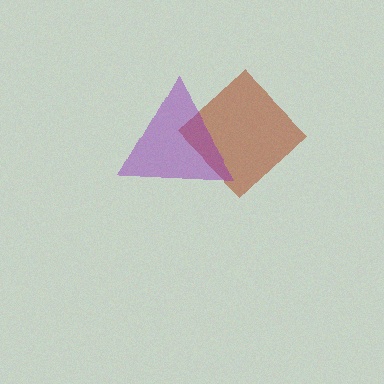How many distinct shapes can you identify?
There are 2 distinct shapes: a brown diamond, a purple triangle.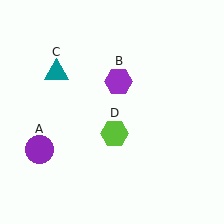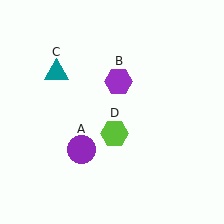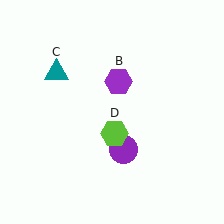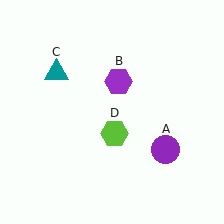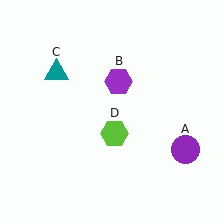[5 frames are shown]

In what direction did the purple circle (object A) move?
The purple circle (object A) moved right.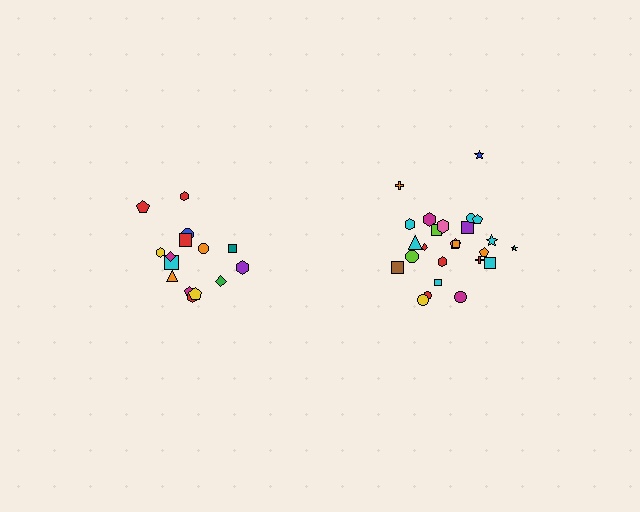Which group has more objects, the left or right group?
The right group.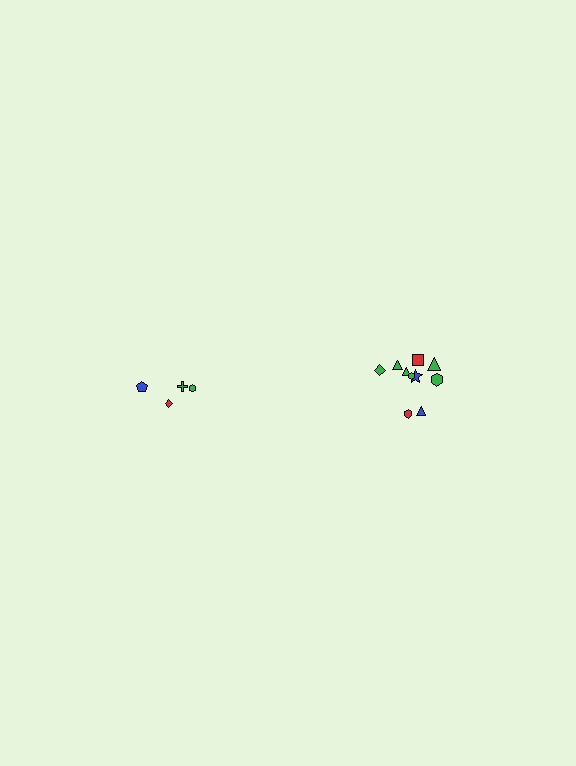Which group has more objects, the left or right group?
The right group.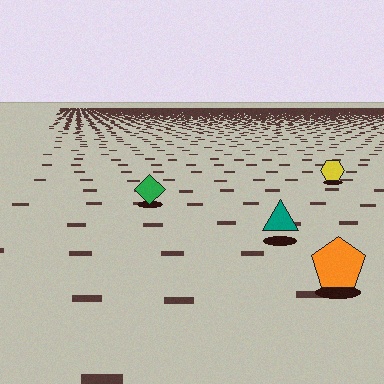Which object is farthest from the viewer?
The yellow hexagon is farthest from the viewer. It appears smaller and the ground texture around it is denser.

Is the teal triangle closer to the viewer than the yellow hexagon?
Yes. The teal triangle is closer — you can tell from the texture gradient: the ground texture is coarser near it.